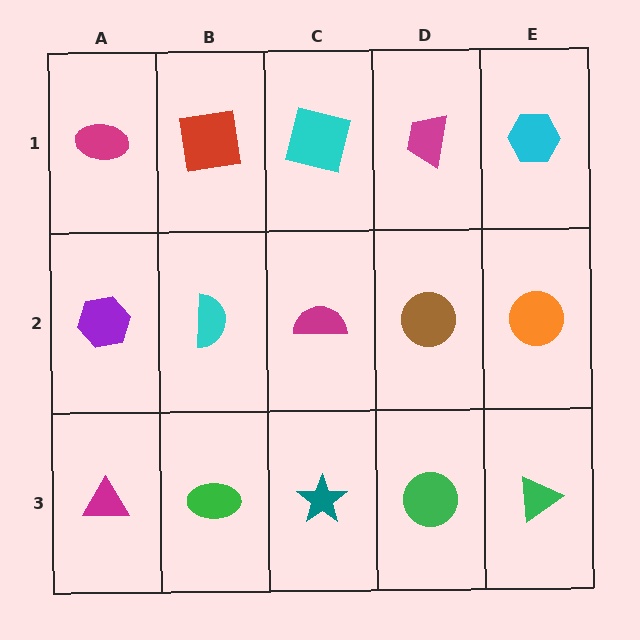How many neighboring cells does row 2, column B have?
4.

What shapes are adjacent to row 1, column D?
A brown circle (row 2, column D), a cyan square (row 1, column C), a cyan hexagon (row 1, column E).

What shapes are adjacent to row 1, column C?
A magenta semicircle (row 2, column C), a red square (row 1, column B), a magenta trapezoid (row 1, column D).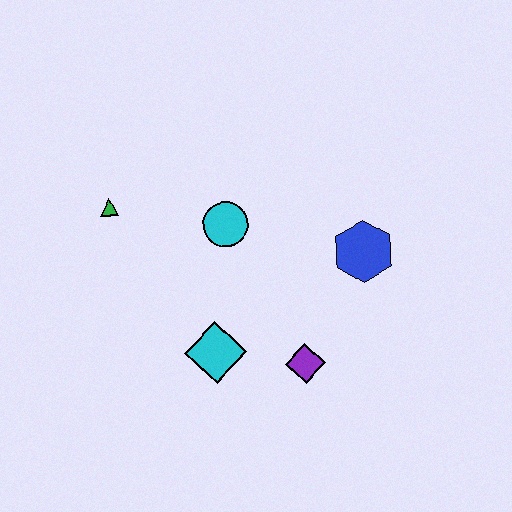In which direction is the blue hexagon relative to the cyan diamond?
The blue hexagon is to the right of the cyan diamond.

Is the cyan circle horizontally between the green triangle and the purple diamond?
Yes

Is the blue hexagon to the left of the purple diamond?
No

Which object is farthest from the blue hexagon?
The green triangle is farthest from the blue hexagon.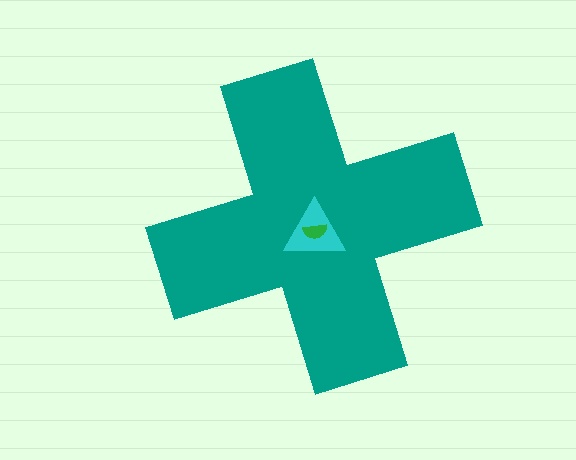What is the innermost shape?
The green semicircle.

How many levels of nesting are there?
3.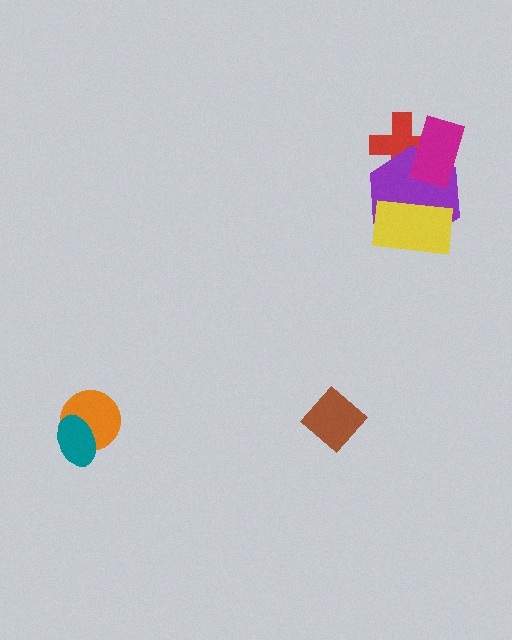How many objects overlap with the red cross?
2 objects overlap with the red cross.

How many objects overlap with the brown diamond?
0 objects overlap with the brown diamond.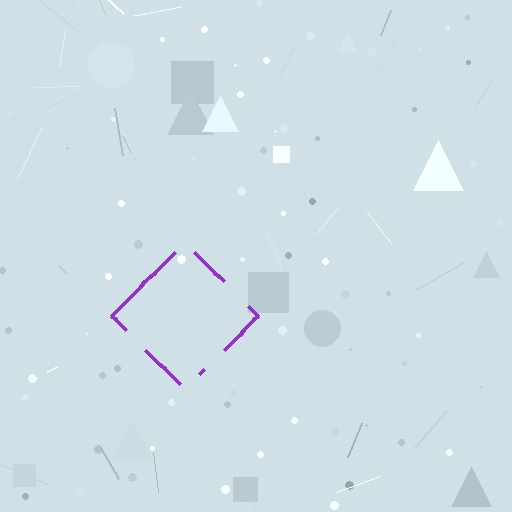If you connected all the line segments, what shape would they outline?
They would outline a diamond.